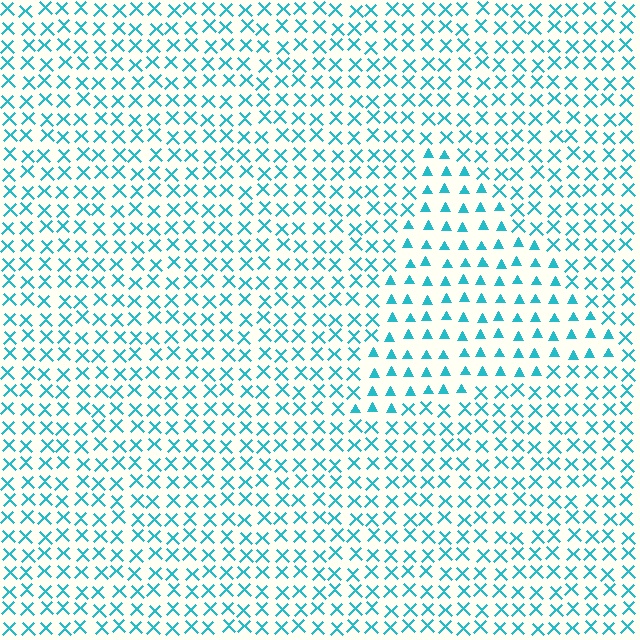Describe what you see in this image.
The image is filled with small cyan elements arranged in a uniform grid. A triangle-shaped region contains triangles, while the surrounding area contains X marks. The boundary is defined purely by the change in element shape.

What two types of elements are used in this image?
The image uses triangles inside the triangle region and X marks outside it.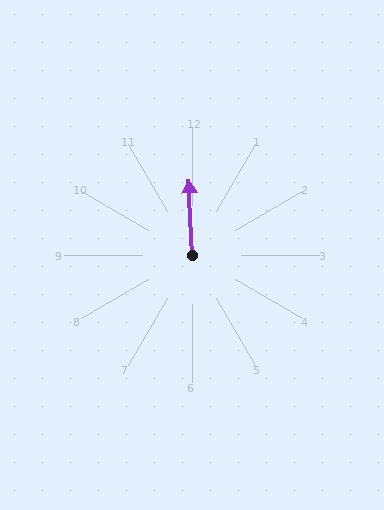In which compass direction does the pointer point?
North.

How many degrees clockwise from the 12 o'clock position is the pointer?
Approximately 358 degrees.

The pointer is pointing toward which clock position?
Roughly 12 o'clock.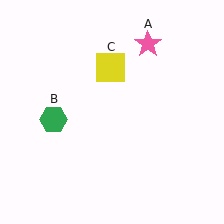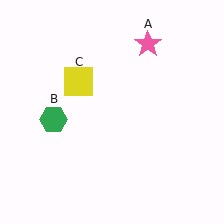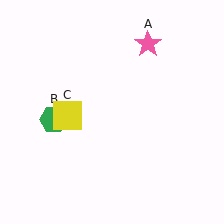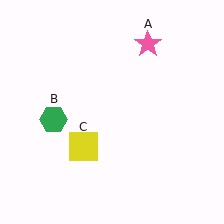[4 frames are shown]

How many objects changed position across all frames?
1 object changed position: yellow square (object C).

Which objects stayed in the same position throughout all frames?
Pink star (object A) and green hexagon (object B) remained stationary.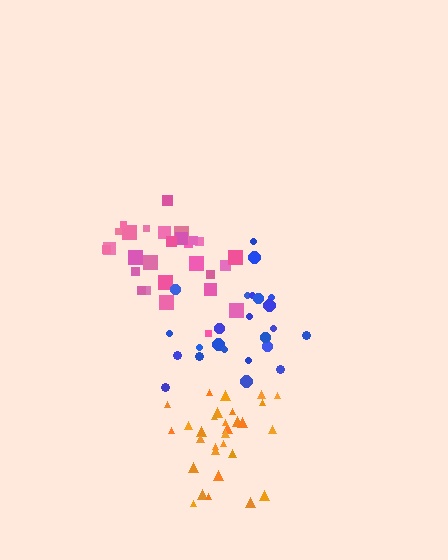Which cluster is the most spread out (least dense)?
Pink.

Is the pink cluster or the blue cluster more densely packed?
Blue.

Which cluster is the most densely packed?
Orange.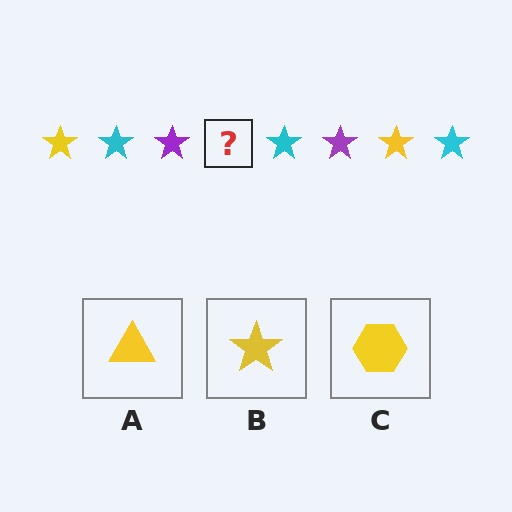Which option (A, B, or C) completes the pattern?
B.